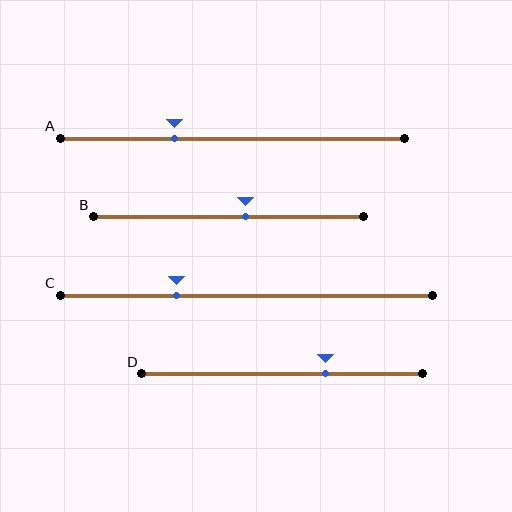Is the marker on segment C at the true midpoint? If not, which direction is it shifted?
No, the marker on segment C is shifted to the left by about 19% of the segment length.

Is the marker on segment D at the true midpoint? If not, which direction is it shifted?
No, the marker on segment D is shifted to the right by about 15% of the segment length.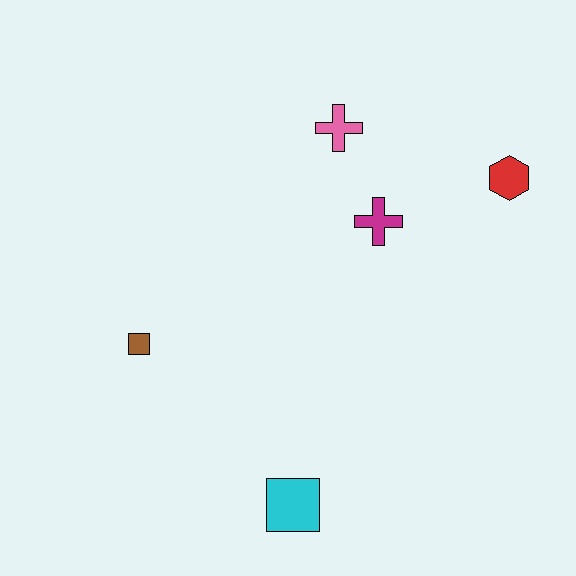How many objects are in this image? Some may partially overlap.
There are 5 objects.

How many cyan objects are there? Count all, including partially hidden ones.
There is 1 cyan object.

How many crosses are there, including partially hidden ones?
There are 2 crosses.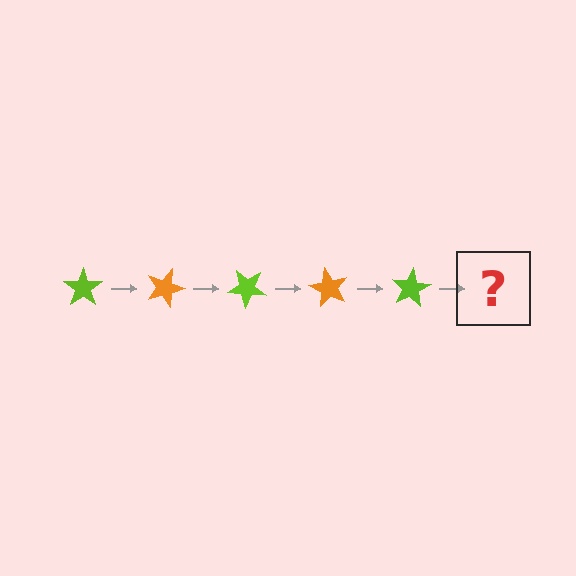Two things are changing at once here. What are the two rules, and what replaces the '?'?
The two rules are that it rotates 20 degrees each step and the color cycles through lime and orange. The '?' should be an orange star, rotated 100 degrees from the start.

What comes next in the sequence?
The next element should be an orange star, rotated 100 degrees from the start.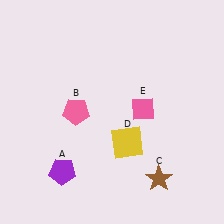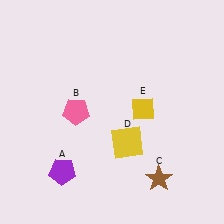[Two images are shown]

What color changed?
The diamond (E) changed from pink in Image 1 to yellow in Image 2.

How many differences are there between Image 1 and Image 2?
There is 1 difference between the two images.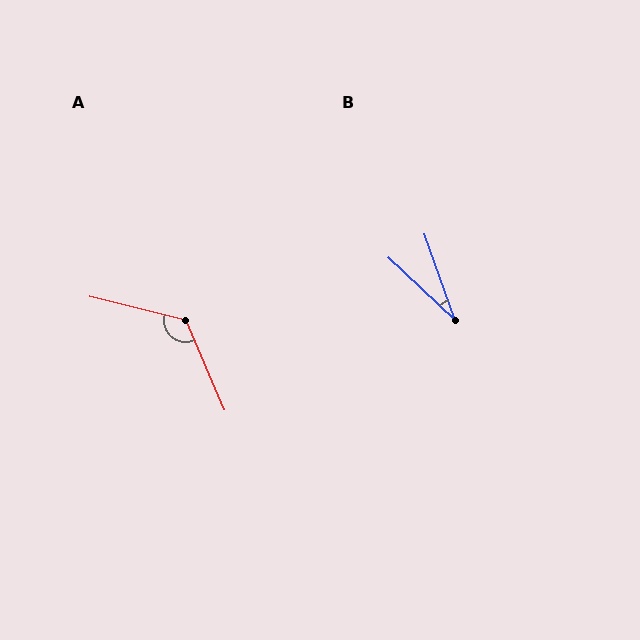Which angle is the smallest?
B, at approximately 27 degrees.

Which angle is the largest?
A, at approximately 127 degrees.